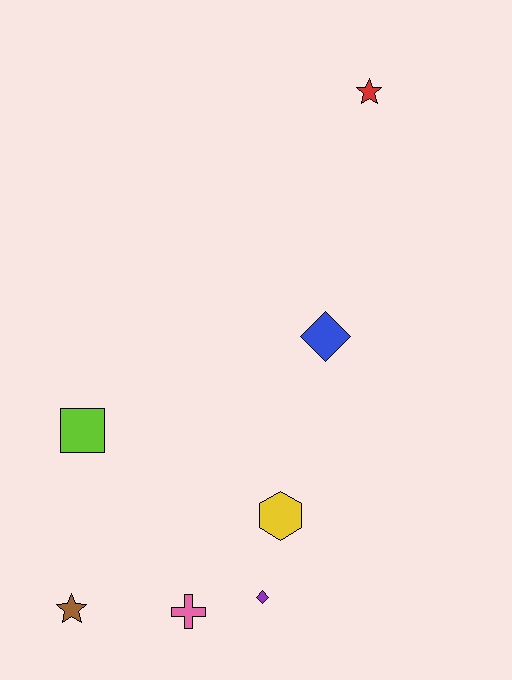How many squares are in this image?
There is 1 square.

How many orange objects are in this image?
There are no orange objects.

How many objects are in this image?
There are 7 objects.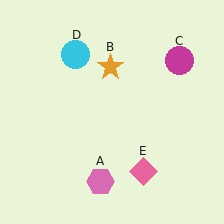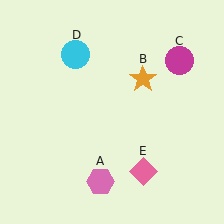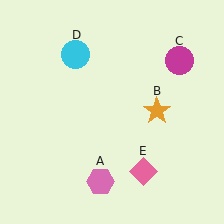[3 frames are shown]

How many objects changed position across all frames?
1 object changed position: orange star (object B).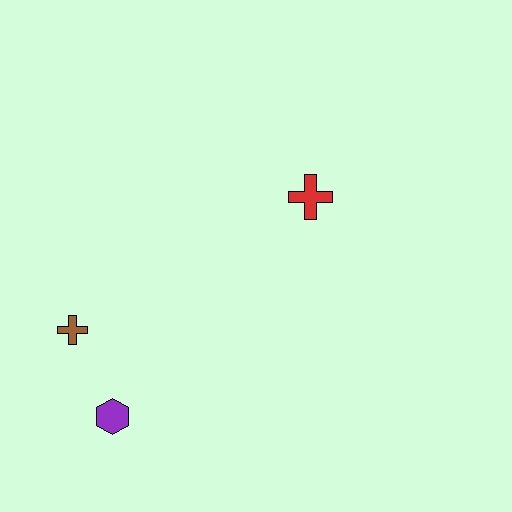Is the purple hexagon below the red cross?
Yes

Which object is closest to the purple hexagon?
The brown cross is closest to the purple hexagon.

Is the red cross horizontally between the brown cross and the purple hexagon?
No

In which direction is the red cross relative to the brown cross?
The red cross is to the right of the brown cross.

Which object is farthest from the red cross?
The purple hexagon is farthest from the red cross.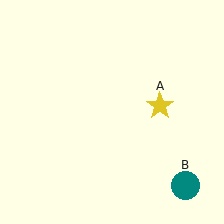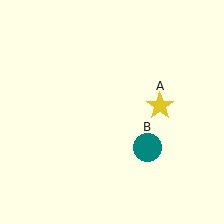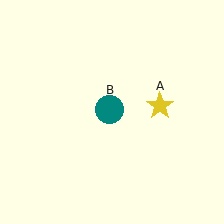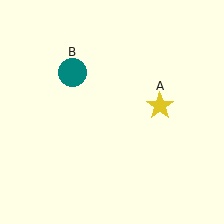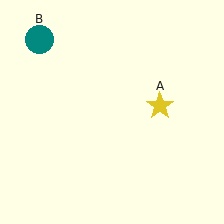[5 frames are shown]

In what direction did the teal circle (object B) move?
The teal circle (object B) moved up and to the left.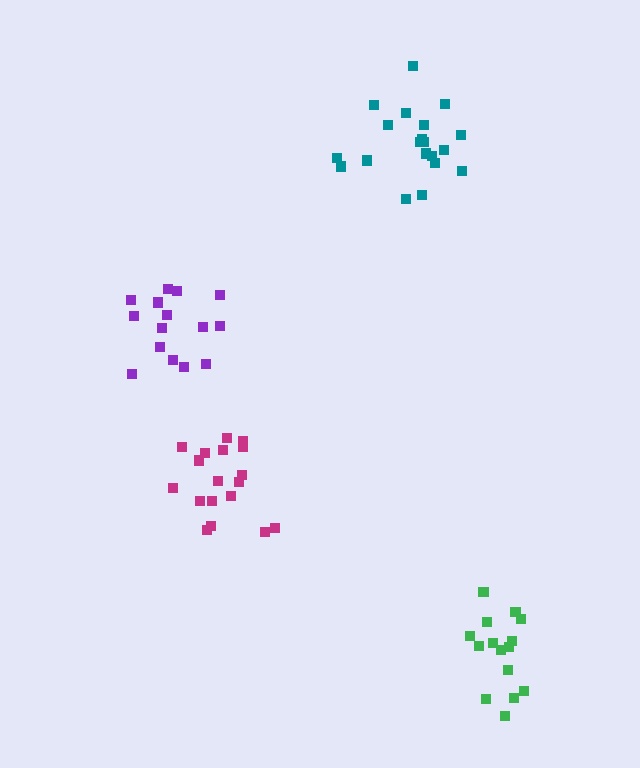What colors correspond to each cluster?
The clusters are colored: green, purple, magenta, teal.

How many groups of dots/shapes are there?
There are 4 groups.